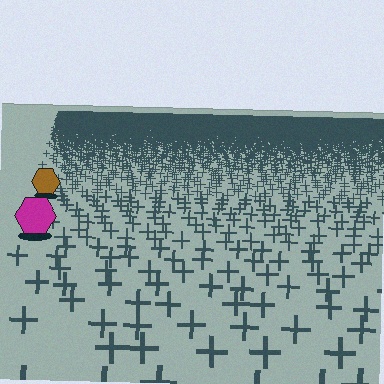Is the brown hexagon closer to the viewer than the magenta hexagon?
No. The magenta hexagon is closer — you can tell from the texture gradient: the ground texture is coarser near it.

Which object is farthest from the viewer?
The brown hexagon is farthest from the viewer. It appears smaller and the ground texture around it is denser.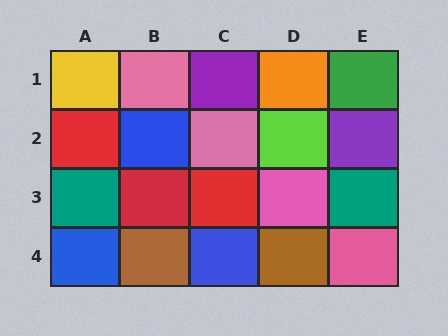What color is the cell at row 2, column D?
Lime.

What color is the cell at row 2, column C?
Pink.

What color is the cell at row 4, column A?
Blue.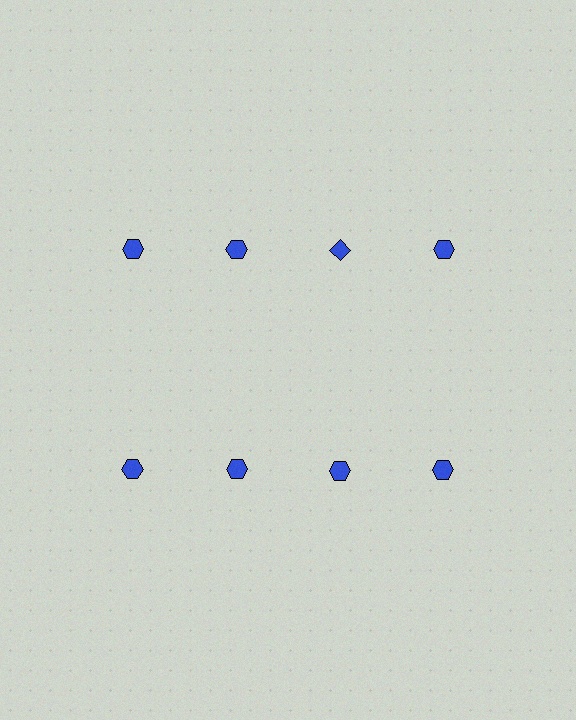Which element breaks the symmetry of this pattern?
The blue diamond in the top row, center column breaks the symmetry. All other shapes are blue hexagons.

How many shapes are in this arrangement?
There are 8 shapes arranged in a grid pattern.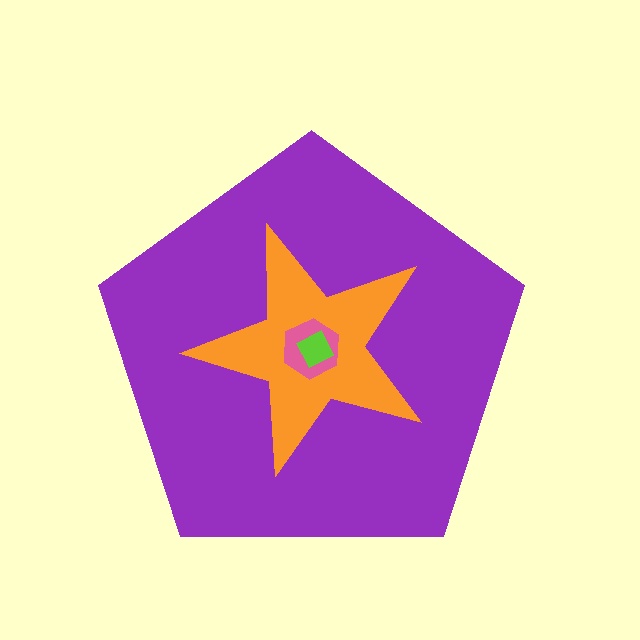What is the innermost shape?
The lime square.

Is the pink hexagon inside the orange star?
Yes.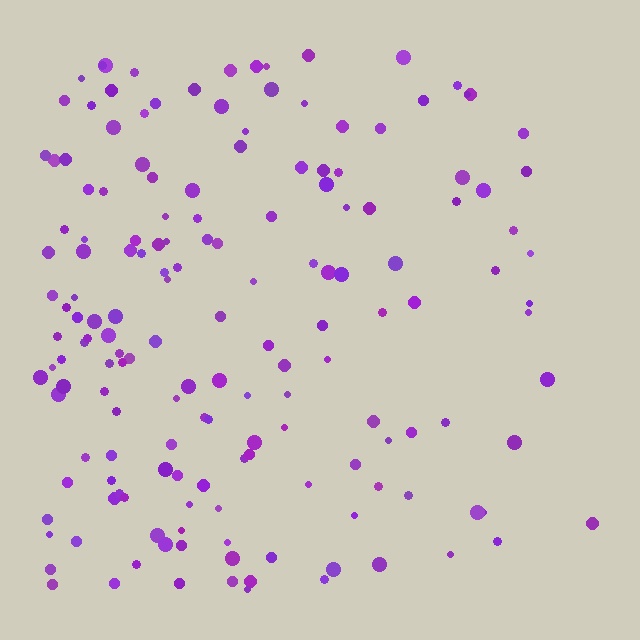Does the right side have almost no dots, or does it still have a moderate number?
Still a moderate number, just noticeably fewer than the left.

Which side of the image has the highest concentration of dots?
The left.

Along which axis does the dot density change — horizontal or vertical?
Horizontal.